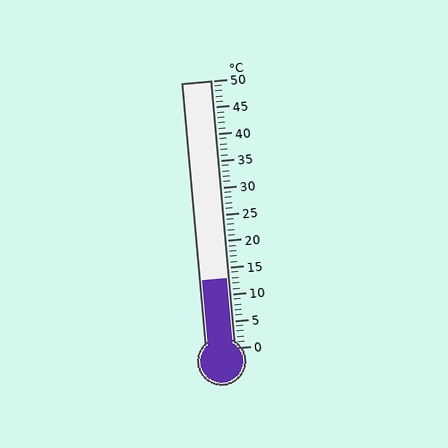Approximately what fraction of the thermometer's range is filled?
The thermometer is filled to approximately 25% of its range.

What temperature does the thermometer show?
The thermometer shows approximately 13°C.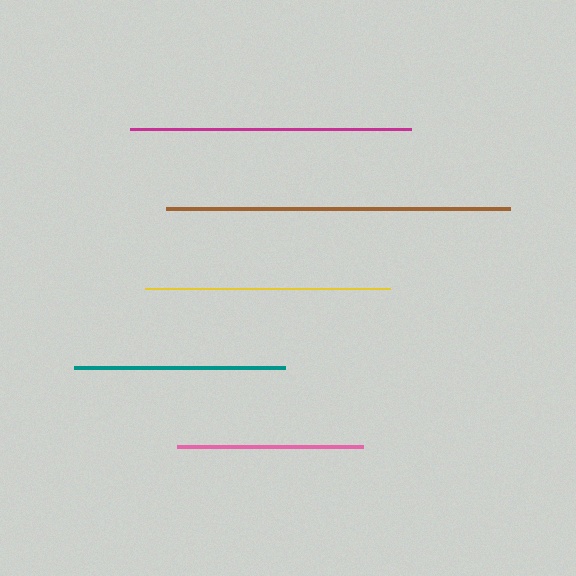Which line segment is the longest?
The brown line is the longest at approximately 345 pixels.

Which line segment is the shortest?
The pink line is the shortest at approximately 186 pixels.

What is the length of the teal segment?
The teal segment is approximately 211 pixels long.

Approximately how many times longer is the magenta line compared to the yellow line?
The magenta line is approximately 1.1 times the length of the yellow line.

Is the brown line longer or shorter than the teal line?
The brown line is longer than the teal line.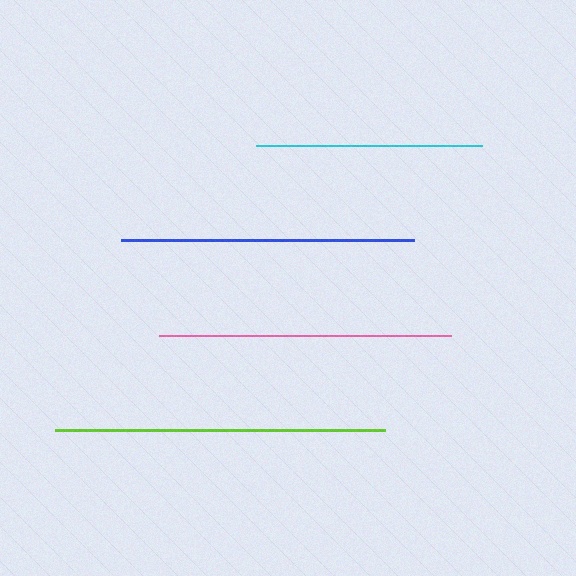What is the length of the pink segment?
The pink segment is approximately 291 pixels long.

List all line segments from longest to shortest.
From longest to shortest: lime, blue, pink, cyan.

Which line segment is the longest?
The lime line is the longest at approximately 329 pixels.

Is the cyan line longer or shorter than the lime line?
The lime line is longer than the cyan line.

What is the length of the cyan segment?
The cyan segment is approximately 226 pixels long.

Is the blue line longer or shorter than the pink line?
The blue line is longer than the pink line.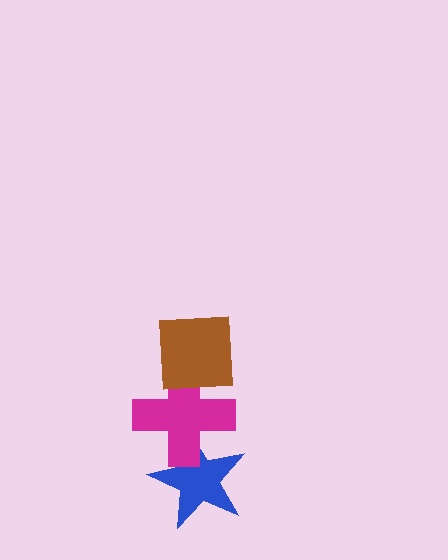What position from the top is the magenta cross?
The magenta cross is 2nd from the top.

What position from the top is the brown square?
The brown square is 1st from the top.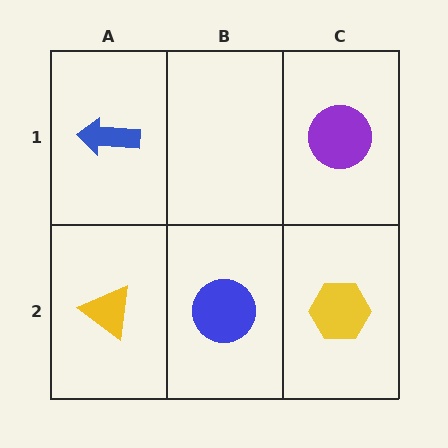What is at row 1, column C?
A purple circle.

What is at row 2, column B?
A blue circle.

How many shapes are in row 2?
3 shapes.